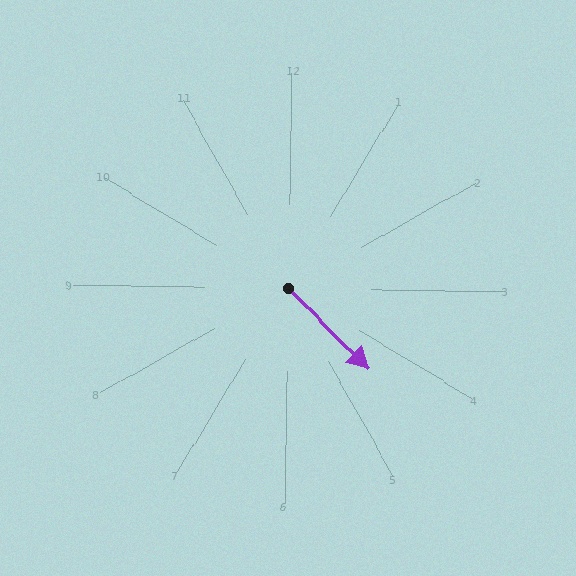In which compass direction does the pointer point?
Southeast.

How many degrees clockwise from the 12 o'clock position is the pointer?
Approximately 134 degrees.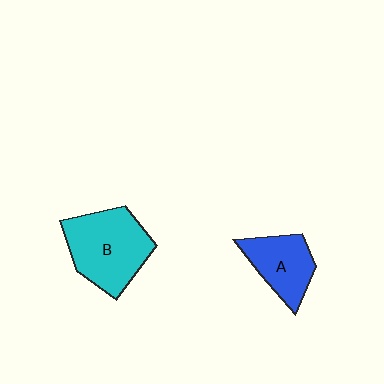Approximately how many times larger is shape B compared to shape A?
Approximately 1.5 times.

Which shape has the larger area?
Shape B (cyan).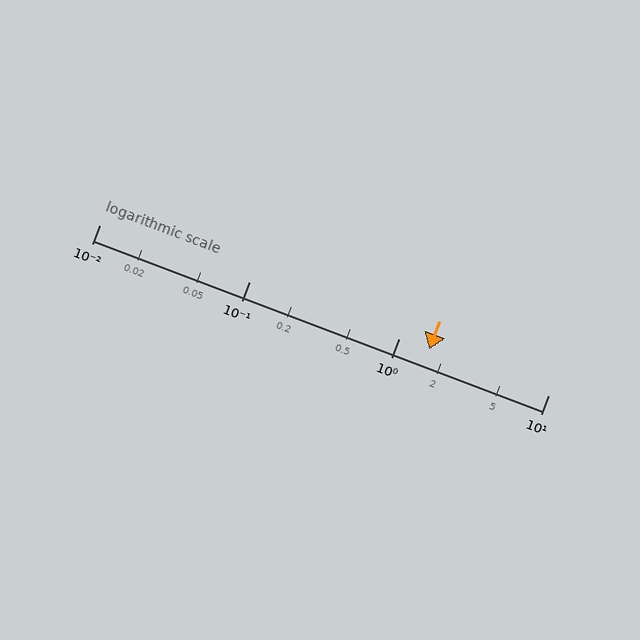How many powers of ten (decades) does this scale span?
The scale spans 3 decades, from 0.01 to 10.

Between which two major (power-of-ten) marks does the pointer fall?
The pointer is between 1 and 10.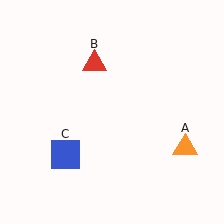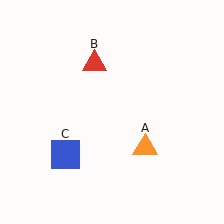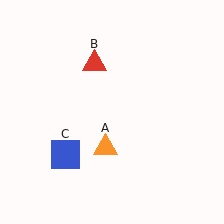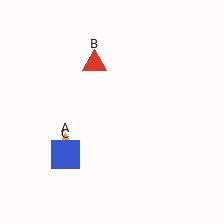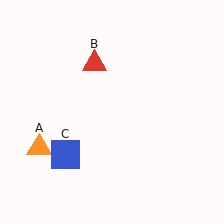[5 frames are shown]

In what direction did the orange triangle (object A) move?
The orange triangle (object A) moved left.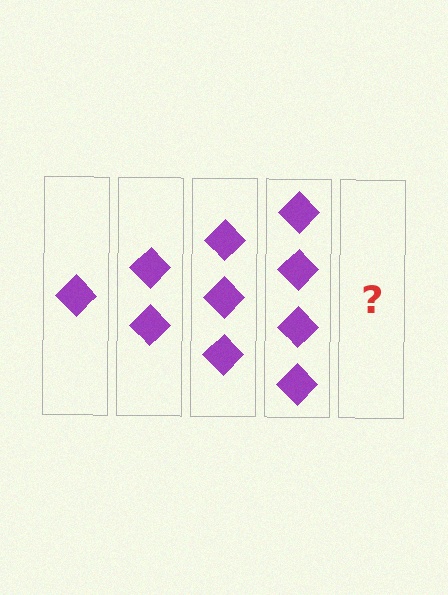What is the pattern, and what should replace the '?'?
The pattern is that each step adds one more diamond. The '?' should be 5 diamonds.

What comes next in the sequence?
The next element should be 5 diamonds.